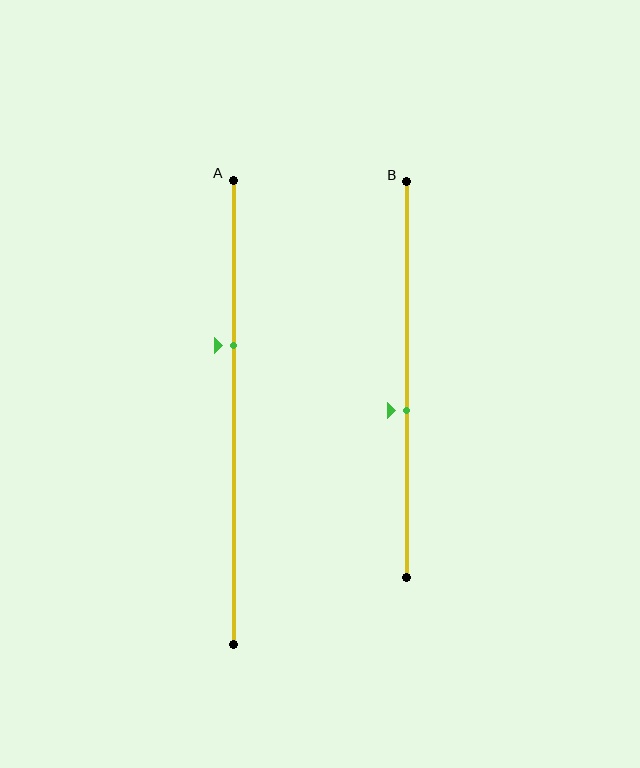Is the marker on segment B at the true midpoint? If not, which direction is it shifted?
No, the marker on segment B is shifted downward by about 8% of the segment length.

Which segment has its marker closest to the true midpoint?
Segment B has its marker closest to the true midpoint.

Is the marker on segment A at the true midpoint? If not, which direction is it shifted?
No, the marker on segment A is shifted upward by about 14% of the segment length.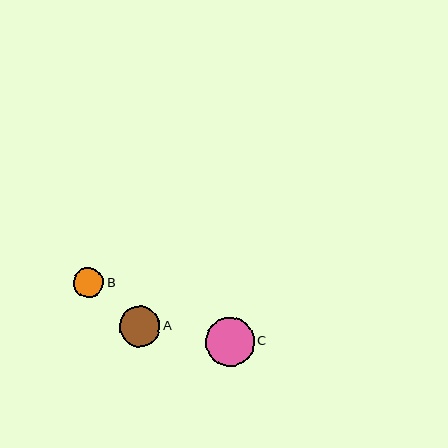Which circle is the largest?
Circle C is the largest with a size of approximately 49 pixels.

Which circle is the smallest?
Circle B is the smallest with a size of approximately 31 pixels.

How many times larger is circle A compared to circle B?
Circle A is approximately 1.3 times the size of circle B.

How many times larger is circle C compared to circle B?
Circle C is approximately 1.6 times the size of circle B.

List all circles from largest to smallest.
From largest to smallest: C, A, B.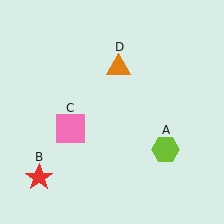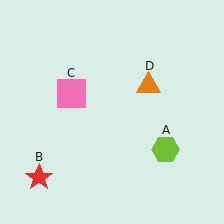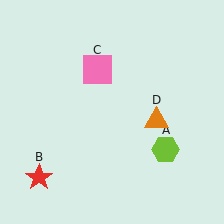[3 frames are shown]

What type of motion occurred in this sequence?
The pink square (object C), orange triangle (object D) rotated clockwise around the center of the scene.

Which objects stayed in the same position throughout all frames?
Lime hexagon (object A) and red star (object B) remained stationary.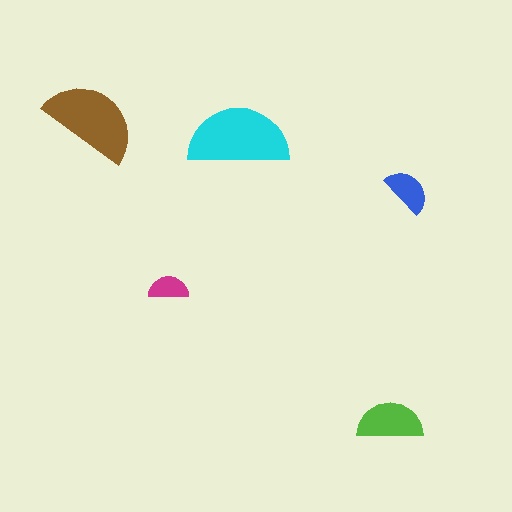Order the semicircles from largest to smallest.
the cyan one, the brown one, the lime one, the blue one, the magenta one.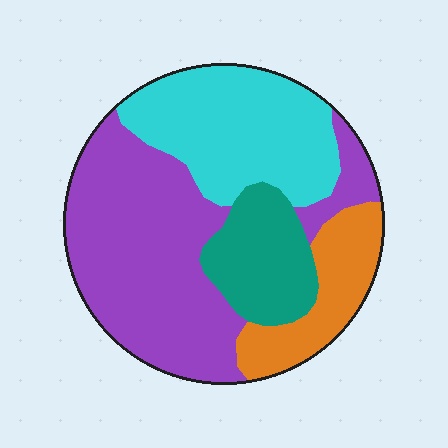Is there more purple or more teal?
Purple.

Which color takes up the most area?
Purple, at roughly 45%.